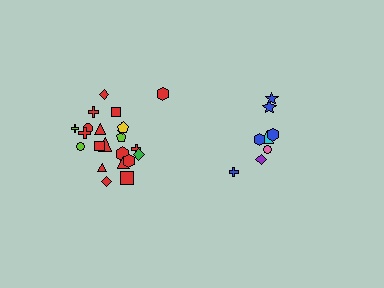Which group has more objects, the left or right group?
The left group.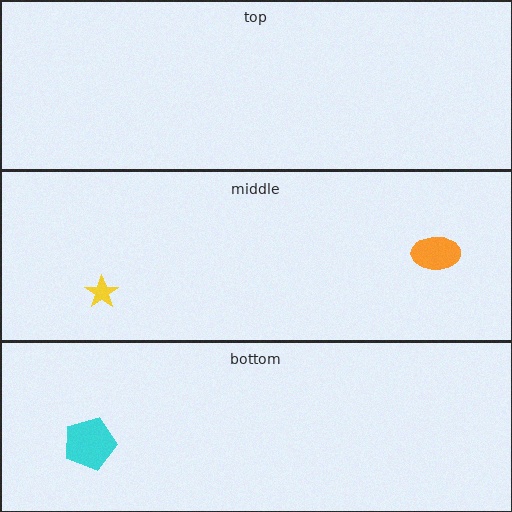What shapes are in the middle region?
The yellow star, the orange ellipse.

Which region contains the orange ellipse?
The middle region.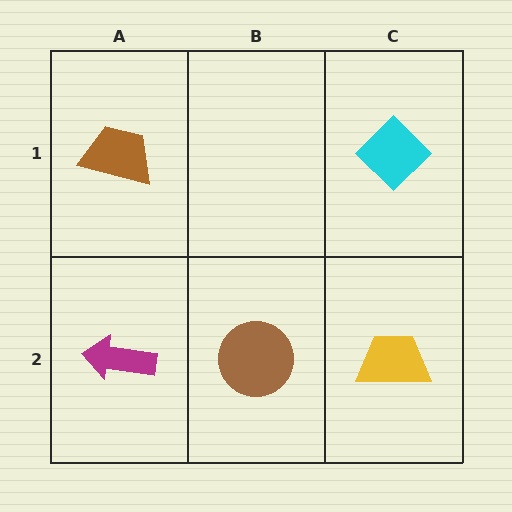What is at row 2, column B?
A brown circle.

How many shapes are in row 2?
3 shapes.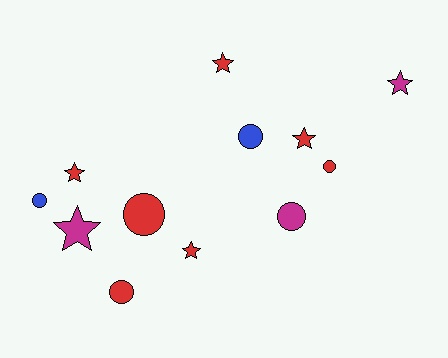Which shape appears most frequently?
Circle, with 6 objects.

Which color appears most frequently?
Red, with 7 objects.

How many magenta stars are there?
There are 2 magenta stars.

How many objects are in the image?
There are 12 objects.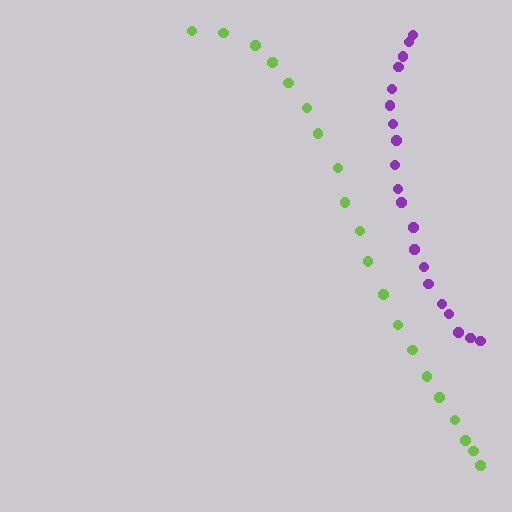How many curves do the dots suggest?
There are 2 distinct paths.